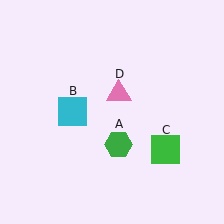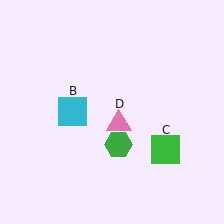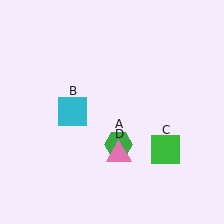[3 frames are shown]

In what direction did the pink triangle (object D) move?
The pink triangle (object D) moved down.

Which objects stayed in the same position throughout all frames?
Green hexagon (object A) and cyan square (object B) and green square (object C) remained stationary.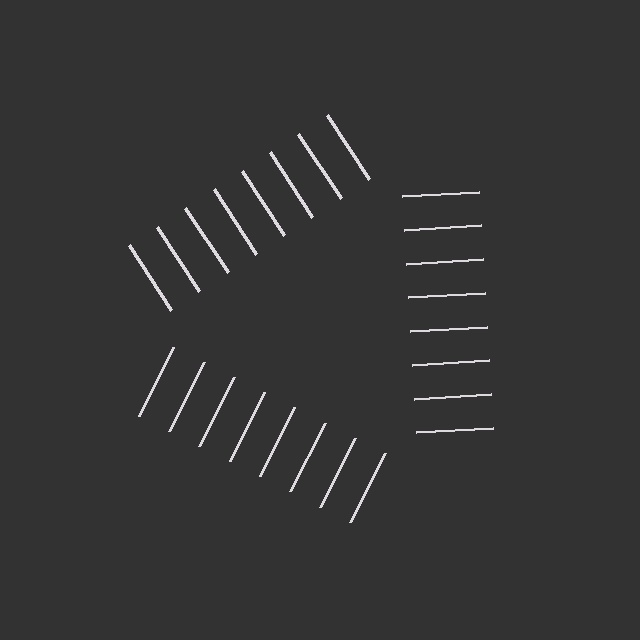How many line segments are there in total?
24 — 8 along each of the 3 edges.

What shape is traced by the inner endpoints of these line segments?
An illusory triangle — the line segments terminate on its edges but no continuous stroke is drawn.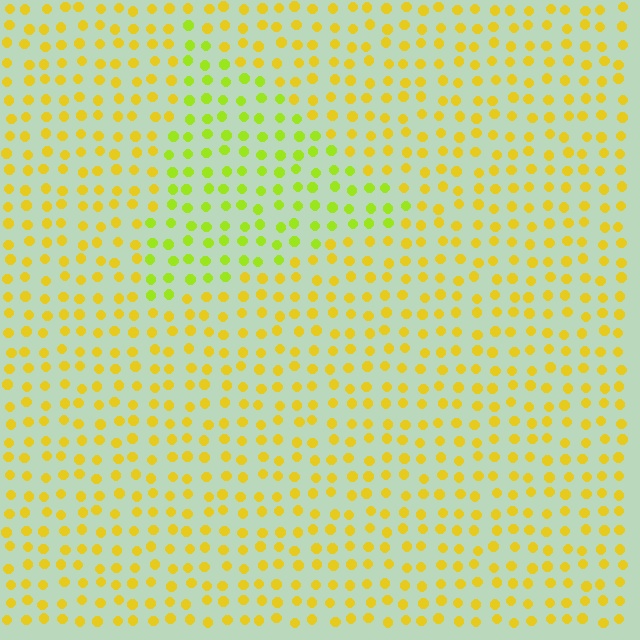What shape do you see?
I see a triangle.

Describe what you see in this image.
The image is filled with small yellow elements in a uniform arrangement. A triangle-shaped region is visible where the elements are tinted to a slightly different hue, forming a subtle color boundary.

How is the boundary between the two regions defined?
The boundary is defined purely by a slight shift in hue (about 31 degrees). Spacing, size, and orientation are identical on both sides.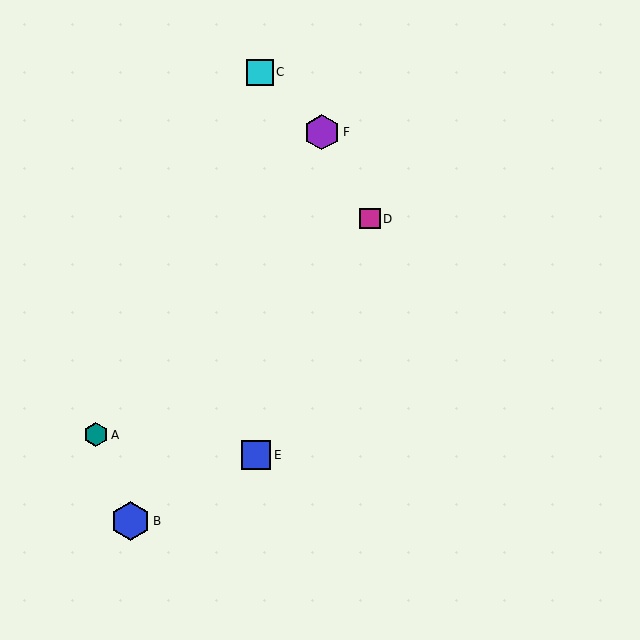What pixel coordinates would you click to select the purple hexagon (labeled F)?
Click at (322, 132) to select the purple hexagon F.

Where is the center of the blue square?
The center of the blue square is at (256, 455).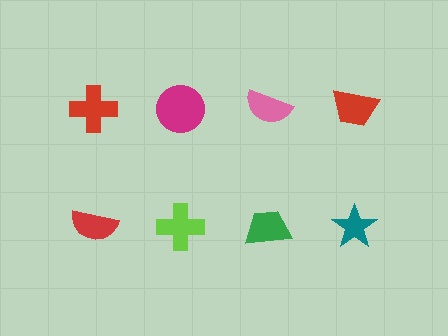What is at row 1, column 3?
A pink semicircle.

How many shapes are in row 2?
4 shapes.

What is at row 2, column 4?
A teal star.